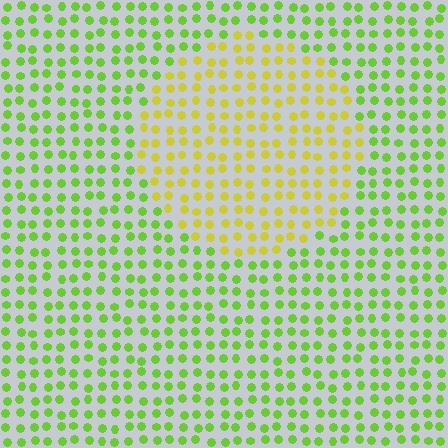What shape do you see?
I see a circle.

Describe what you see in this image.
The image is filled with small lime elements in a uniform arrangement. A circle-shaped region is visible where the elements are tinted to a slightly different hue, forming a subtle color boundary.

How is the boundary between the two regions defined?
The boundary is defined purely by a slight shift in hue (about 39 degrees). Spacing, size, and orientation are identical on both sides.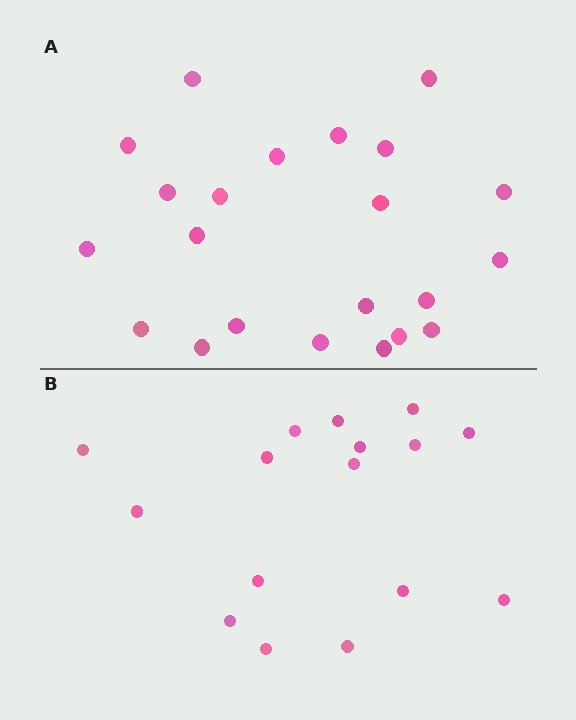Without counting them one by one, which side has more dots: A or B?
Region A (the top region) has more dots.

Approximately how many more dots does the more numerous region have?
Region A has about 6 more dots than region B.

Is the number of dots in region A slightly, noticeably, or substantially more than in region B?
Region A has noticeably more, but not dramatically so. The ratio is roughly 1.4 to 1.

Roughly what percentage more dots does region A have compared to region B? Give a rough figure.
About 40% more.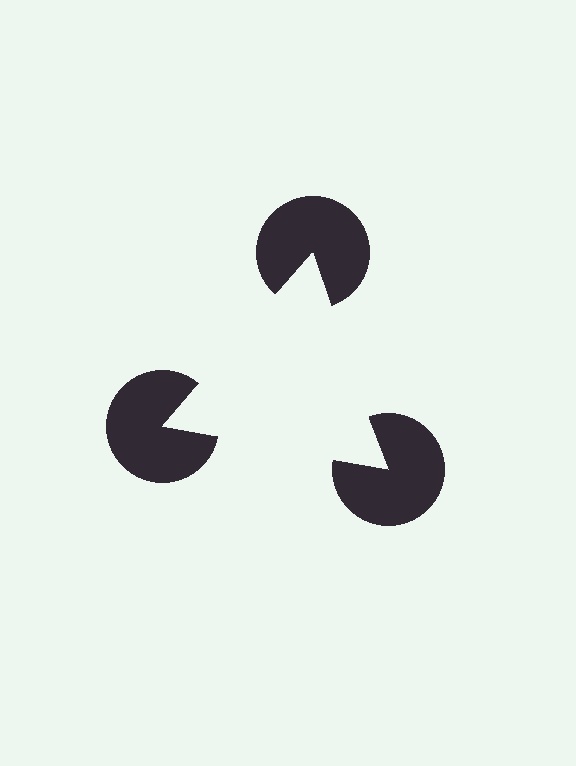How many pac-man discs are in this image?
There are 3 — one at each vertex of the illusory triangle.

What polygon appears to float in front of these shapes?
An illusory triangle — its edges are inferred from the aligned wedge cuts in the pac-man discs, not physically drawn.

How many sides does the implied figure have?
3 sides.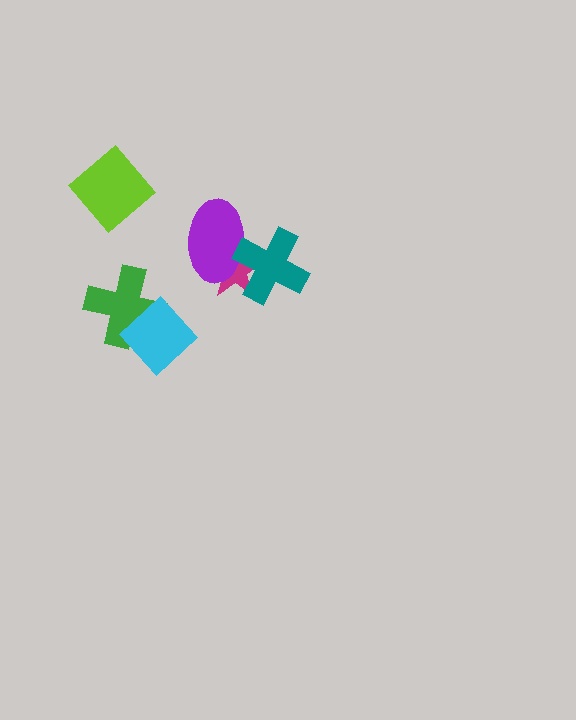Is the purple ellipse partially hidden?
Yes, it is partially covered by another shape.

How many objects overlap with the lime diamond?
0 objects overlap with the lime diamond.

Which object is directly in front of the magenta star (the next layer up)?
The purple ellipse is directly in front of the magenta star.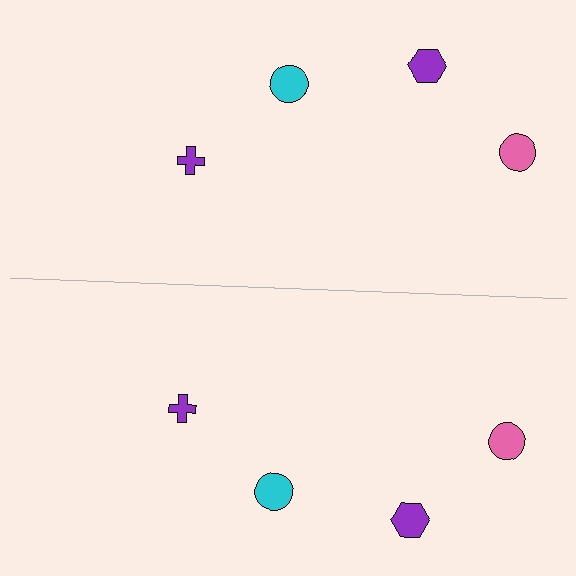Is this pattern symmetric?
Yes, this pattern has bilateral (reflection) symmetry.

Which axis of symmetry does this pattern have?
The pattern has a horizontal axis of symmetry running through the center of the image.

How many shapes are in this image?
There are 8 shapes in this image.